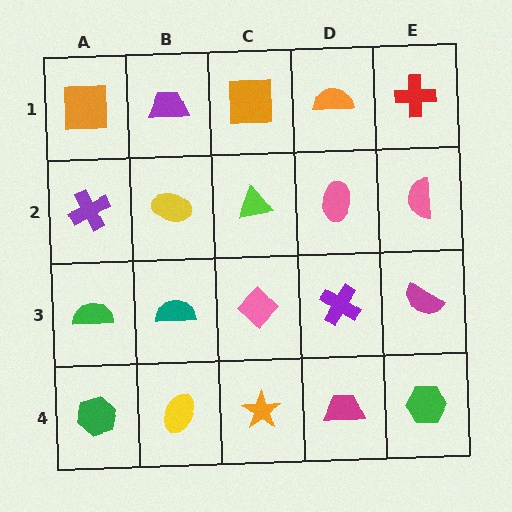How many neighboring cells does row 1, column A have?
2.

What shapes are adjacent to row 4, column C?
A pink diamond (row 3, column C), a yellow ellipse (row 4, column B), a magenta trapezoid (row 4, column D).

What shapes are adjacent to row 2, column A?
An orange square (row 1, column A), a green semicircle (row 3, column A), a yellow ellipse (row 2, column B).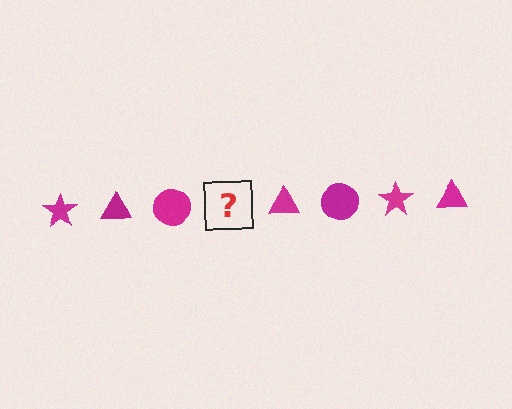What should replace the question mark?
The question mark should be replaced with a magenta star.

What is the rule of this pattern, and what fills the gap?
The rule is that the pattern cycles through star, triangle, circle shapes in magenta. The gap should be filled with a magenta star.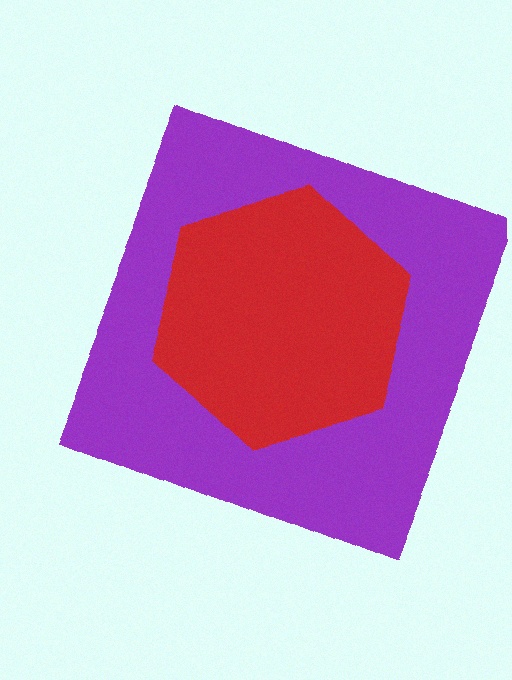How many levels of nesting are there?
2.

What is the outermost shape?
The purple square.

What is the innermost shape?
The red hexagon.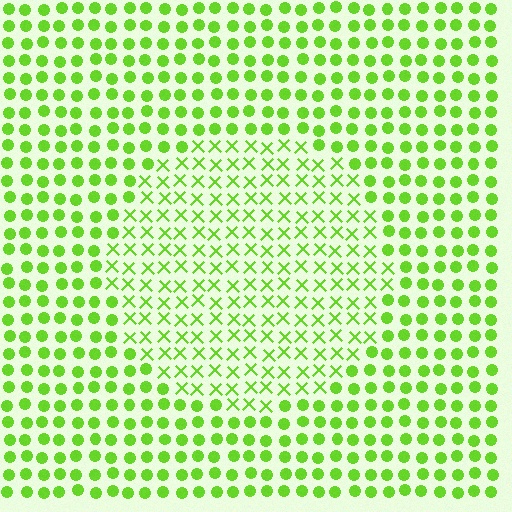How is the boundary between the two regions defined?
The boundary is defined by a change in element shape: X marks inside vs. circles outside. All elements share the same color and spacing.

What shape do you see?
I see a circle.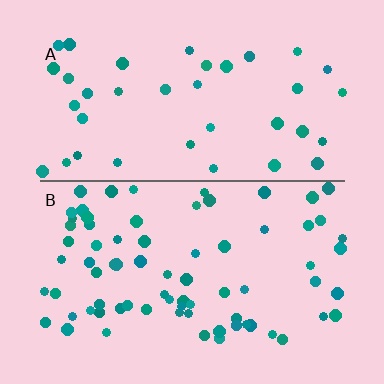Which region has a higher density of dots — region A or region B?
B (the bottom).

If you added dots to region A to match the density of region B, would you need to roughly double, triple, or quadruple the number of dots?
Approximately double.